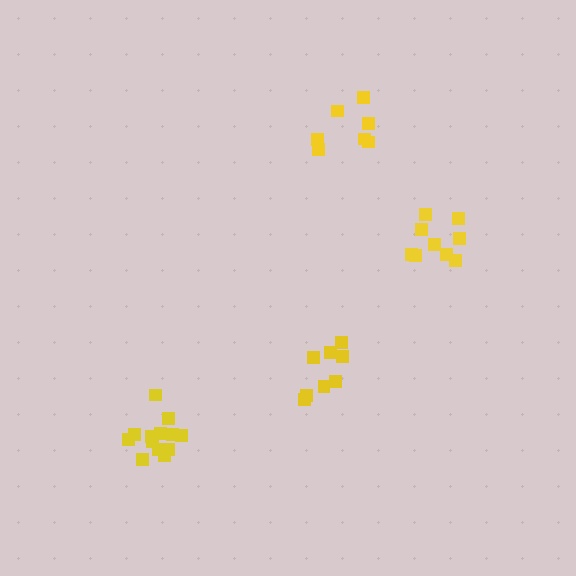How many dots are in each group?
Group 1: 7 dots, Group 2: 9 dots, Group 3: 13 dots, Group 4: 8 dots (37 total).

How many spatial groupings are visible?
There are 4 spatial groupings.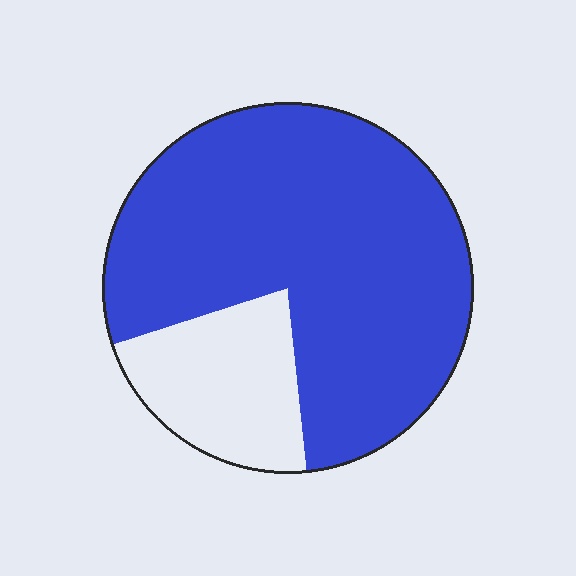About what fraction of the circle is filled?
About four fifths (4/5).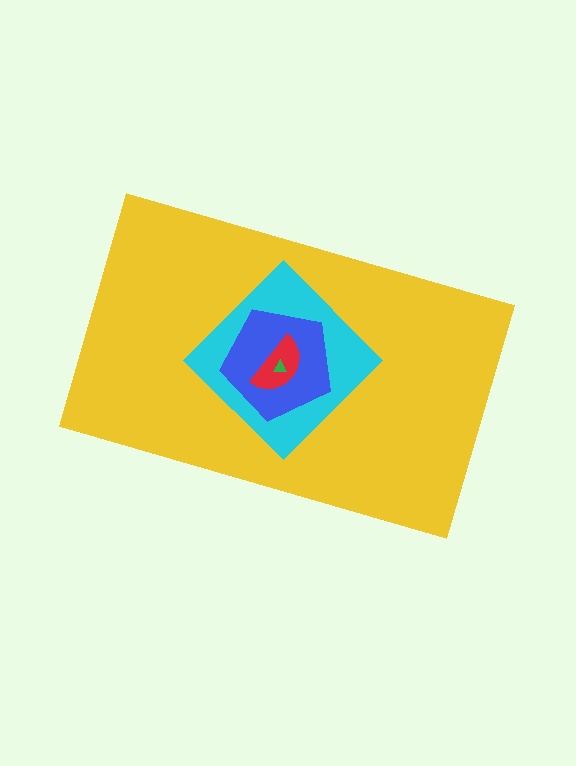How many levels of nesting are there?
5.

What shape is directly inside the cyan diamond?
The blue pentagon.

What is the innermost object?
The green triangle.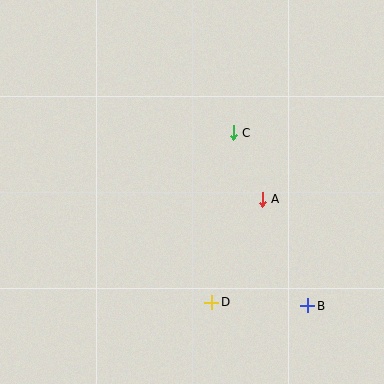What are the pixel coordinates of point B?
Point B is at (308, 306).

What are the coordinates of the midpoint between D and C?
The midpoint between D and C is at (223, 217).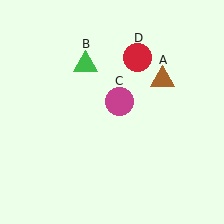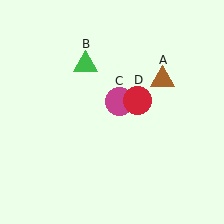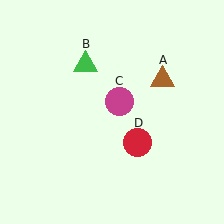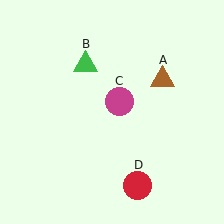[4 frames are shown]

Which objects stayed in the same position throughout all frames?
Brown triangle (object A) and green triangle (object B) and magenta circle (object C) remained stationary.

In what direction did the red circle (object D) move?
The red circle (object D) moved down.